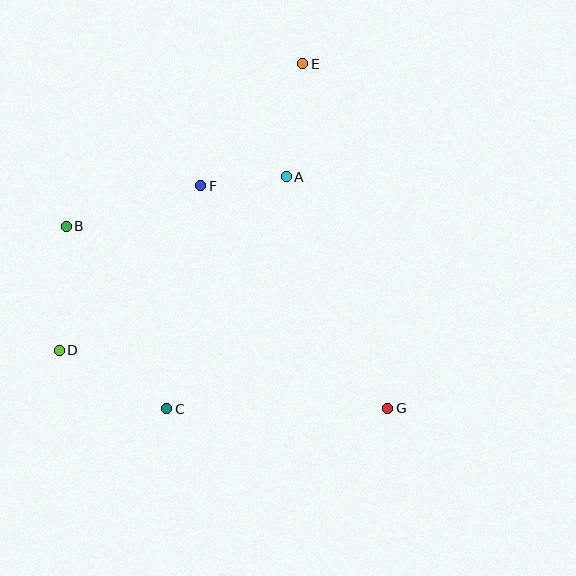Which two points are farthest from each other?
Points D and E are farthest from each other.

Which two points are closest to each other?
Points A and F are closest to each other.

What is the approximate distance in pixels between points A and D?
The distance between A and D is approximately 286 pixels.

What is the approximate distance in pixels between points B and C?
The distance between B and C is approximately 208 pixels.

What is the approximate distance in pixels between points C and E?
The distance between C and E is approximately 371 pixels.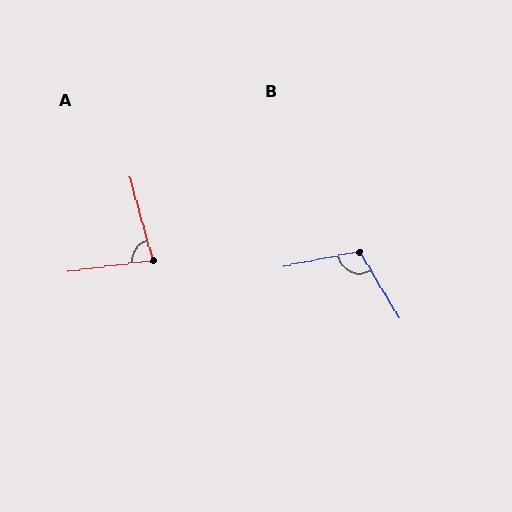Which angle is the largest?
B, at approximately 110 degrees.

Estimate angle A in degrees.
Approximately 82 degrees.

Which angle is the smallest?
A, at approximately 82 degrees.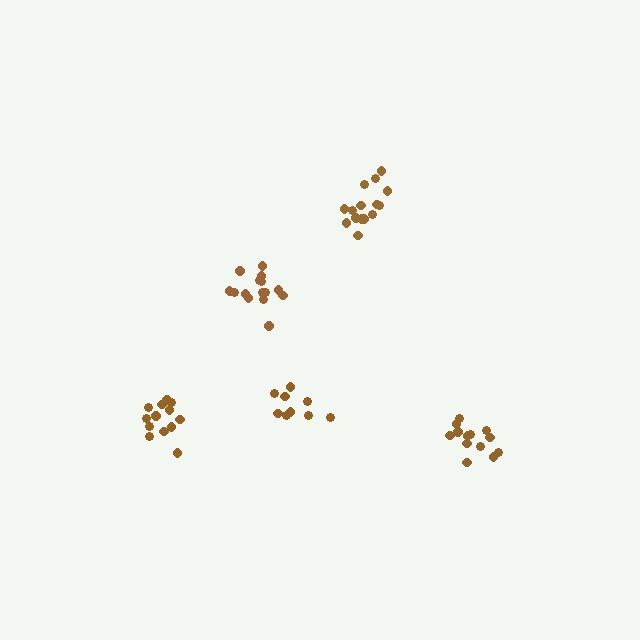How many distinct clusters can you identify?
There are 5 distinct clusters.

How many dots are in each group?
Group 1: 15 dots, Group 2: 15 dots, Group 3: 13 dots, Group 4: 13 dots, Group 5: 9 dots (65 total).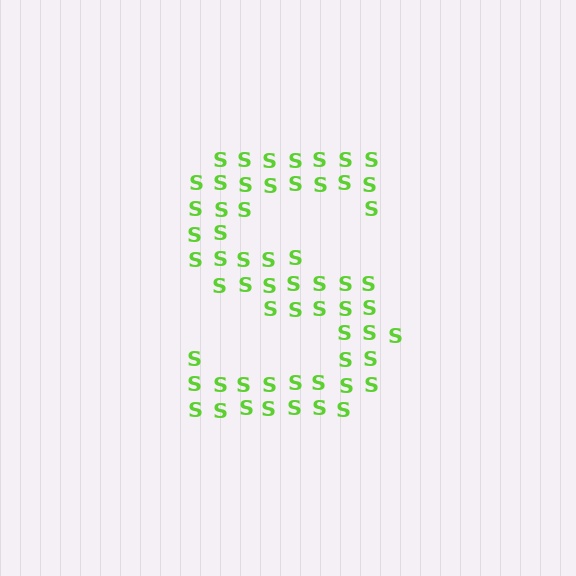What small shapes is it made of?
It is made of small letter S's.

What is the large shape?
The large shape is the letter S.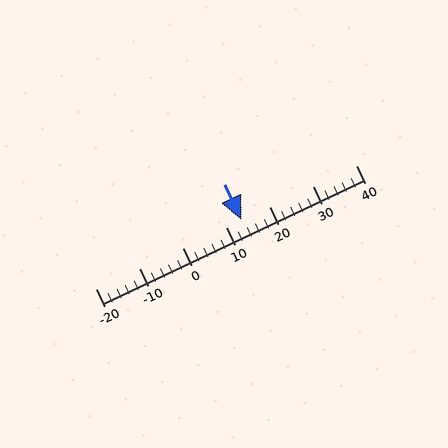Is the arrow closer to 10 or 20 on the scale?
The arrow is closer to 10.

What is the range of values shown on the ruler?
The ruler shows values from -20 to 40.